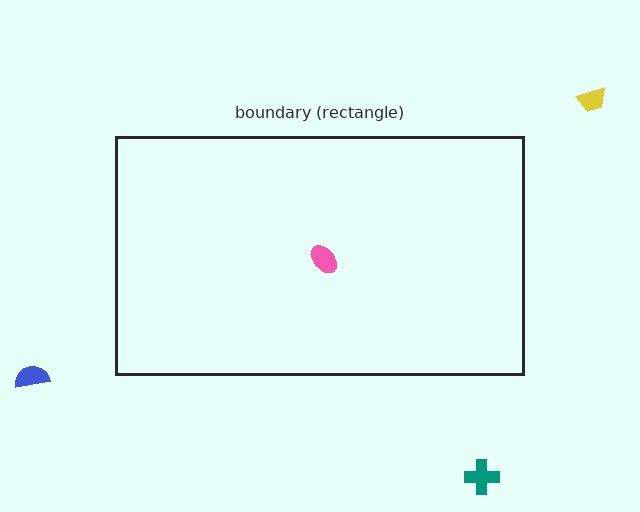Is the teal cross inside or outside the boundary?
Outside.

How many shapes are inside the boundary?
1 inside, 3 outside.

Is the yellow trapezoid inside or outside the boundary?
Outside.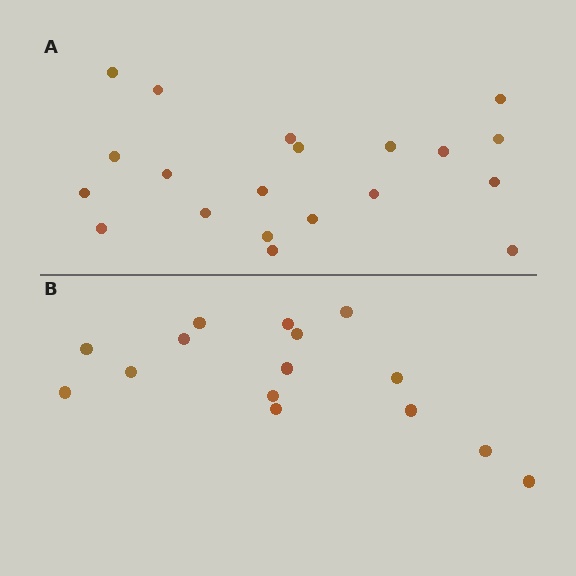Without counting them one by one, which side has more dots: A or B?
Region A (the top region) has more dots.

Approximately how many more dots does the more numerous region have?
Region A has about 5 more dots than region B.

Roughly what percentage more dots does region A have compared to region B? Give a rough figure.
About 35% more.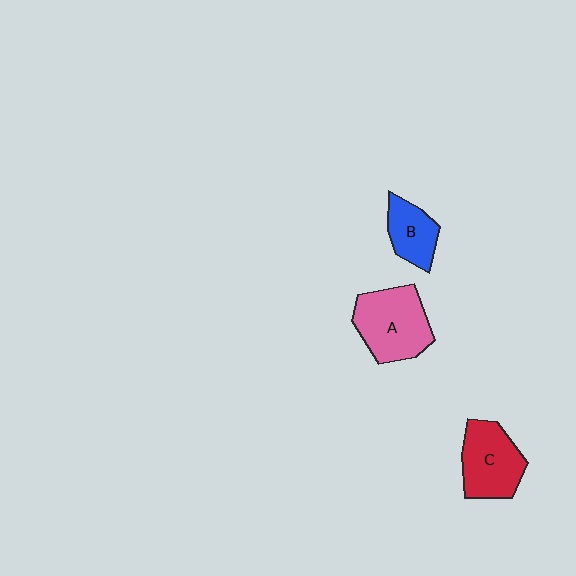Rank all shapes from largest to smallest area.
From largest to smallest: A (pink), C (red), B (blue).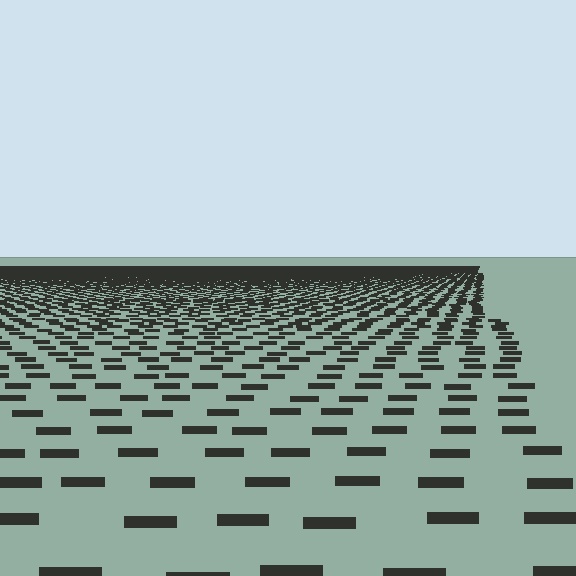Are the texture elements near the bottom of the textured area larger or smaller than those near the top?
Larger. Near the bottom, elements are closer to the viewer and appear at a bigger on-screen size.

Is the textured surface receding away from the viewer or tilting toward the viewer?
The surface is receding away from the viewer. Texture elements get smaller and denser toward the top.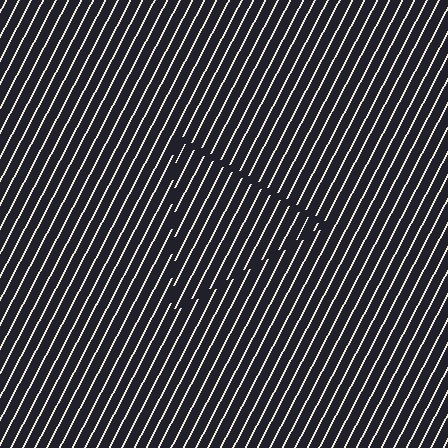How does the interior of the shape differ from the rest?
The interior of the shape contains the same grating, shifted by half a period — the contour is defined by the phase discontinuity where line-ends from the inner and outer gratings abut.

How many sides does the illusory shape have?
3 sides — the line-ends trace a triangle.